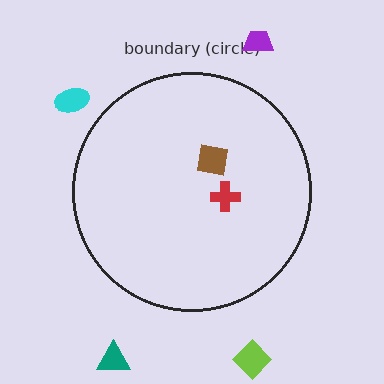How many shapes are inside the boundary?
2 inside, 4 outside.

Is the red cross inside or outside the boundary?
Inside.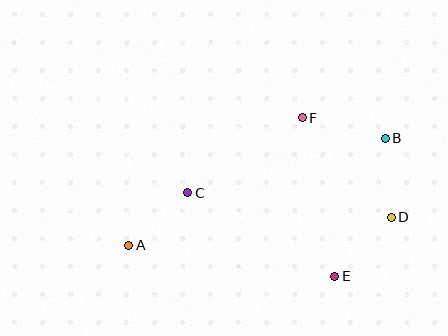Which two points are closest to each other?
Points A and C are closest to each other.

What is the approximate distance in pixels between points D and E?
The distance between D and E is approximately 82 pixels.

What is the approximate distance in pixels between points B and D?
The distance between B and D is approximately 79 pixels.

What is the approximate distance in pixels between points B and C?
The distance between B and C is approximately 205 pixels.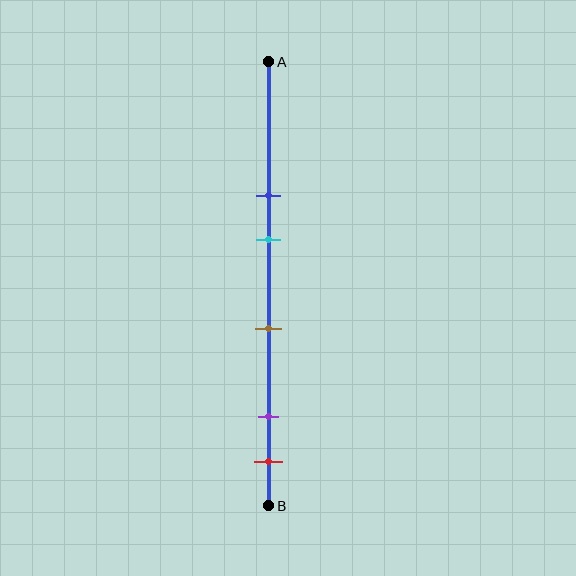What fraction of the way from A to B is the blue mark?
The blue mark is approximately 30% (0.3) of the way from A to B.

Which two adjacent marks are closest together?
The purple and red marks are the closest adjacent pair.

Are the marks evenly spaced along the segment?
No, the marks are not evenly spaced.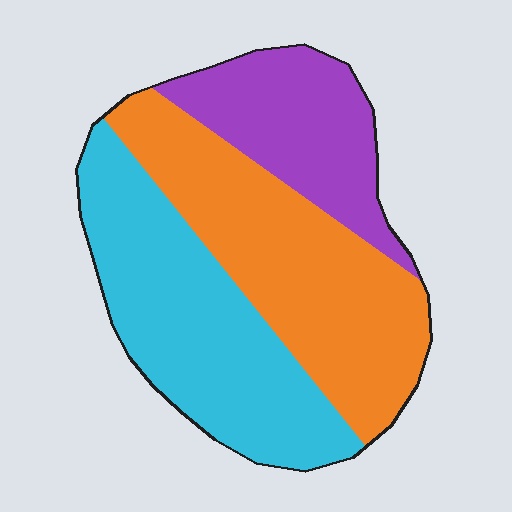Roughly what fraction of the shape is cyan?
Cyan takes up about three eighths (3/8) of the shape.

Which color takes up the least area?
Purple, at roughly 25%.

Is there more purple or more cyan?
Cyan.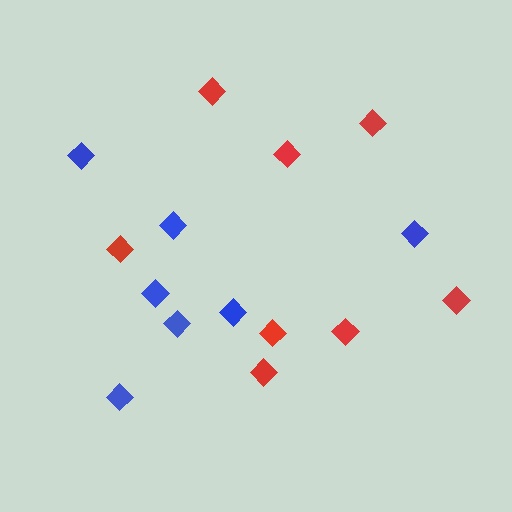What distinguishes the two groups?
There are 2 groups: one group of blue diamonds (7) and one group of red diamonds (8).